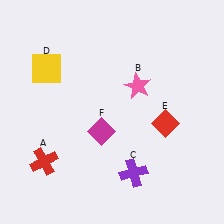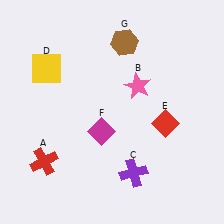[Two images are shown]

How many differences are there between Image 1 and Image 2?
There is 1 difference between the two images.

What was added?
A brown hexagon (G) was added in Image 2.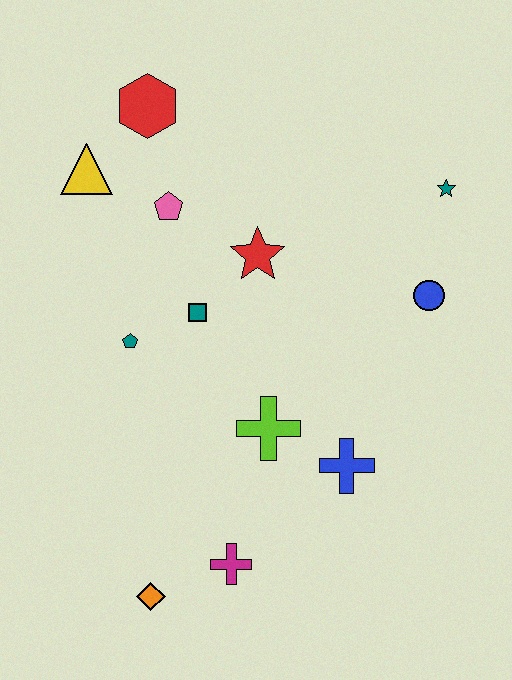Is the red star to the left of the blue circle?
Yes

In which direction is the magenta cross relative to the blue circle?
The magenta cross is below the blue circle.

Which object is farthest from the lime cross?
The red hexagon is farthest from the lime cross.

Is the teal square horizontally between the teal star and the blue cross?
No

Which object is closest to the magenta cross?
The orange diamond is closest to the magenta cross.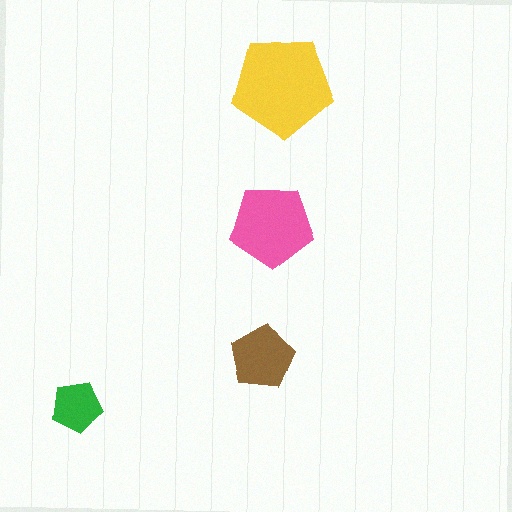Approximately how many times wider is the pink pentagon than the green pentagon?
About 1.5 times wider.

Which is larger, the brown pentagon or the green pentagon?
The brown one.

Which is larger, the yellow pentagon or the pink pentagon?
The yellow one.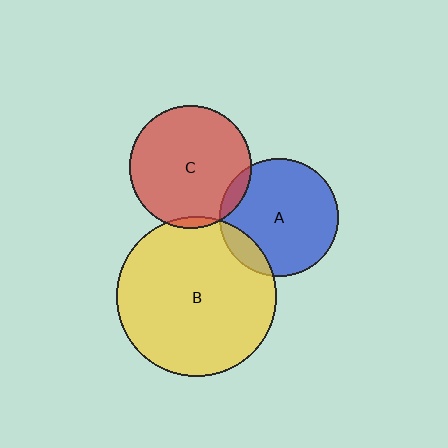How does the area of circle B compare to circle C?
Approximately 1.7 times.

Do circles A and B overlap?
Yes.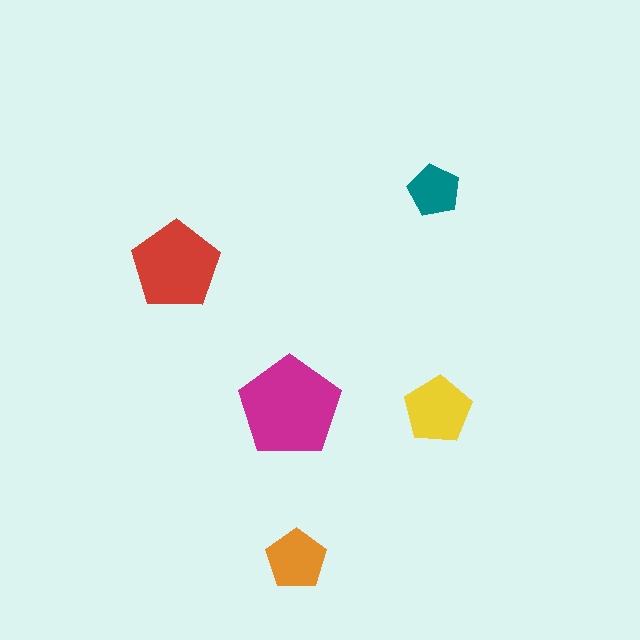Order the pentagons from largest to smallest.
the magenta one, the red one, the yellow one, the orange one, the teal one.